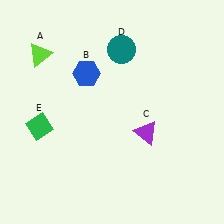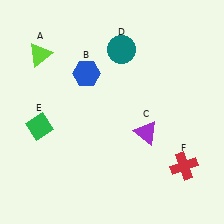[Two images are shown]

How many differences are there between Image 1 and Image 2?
There is 1 difference between the two images.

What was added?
A red cross (F) was added in Image 2.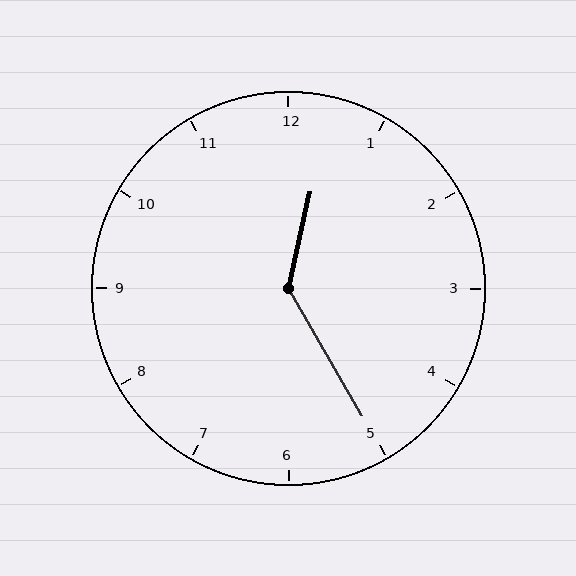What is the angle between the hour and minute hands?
Approximately 138 degrees.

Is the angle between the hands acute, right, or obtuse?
It is obtuse.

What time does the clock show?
12:25.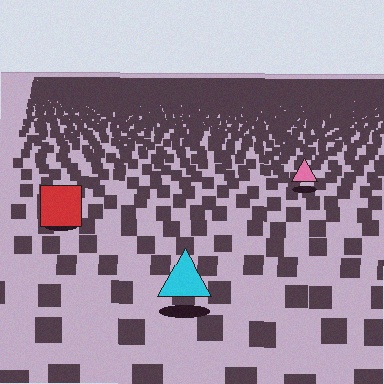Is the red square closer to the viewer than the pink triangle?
Yes. The red square is closer — you can tell from the texture gradient: the ground texture is coarser near it.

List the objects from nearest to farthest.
From nearest to farthest: the cyan triangle, the red square, the pink triangle.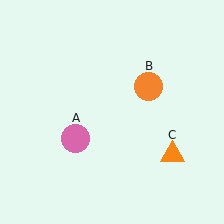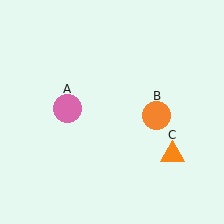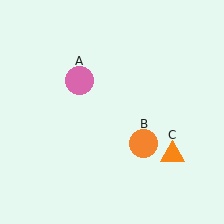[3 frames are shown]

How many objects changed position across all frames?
2 objects changed position: pink circle (object A), orange circle (object B).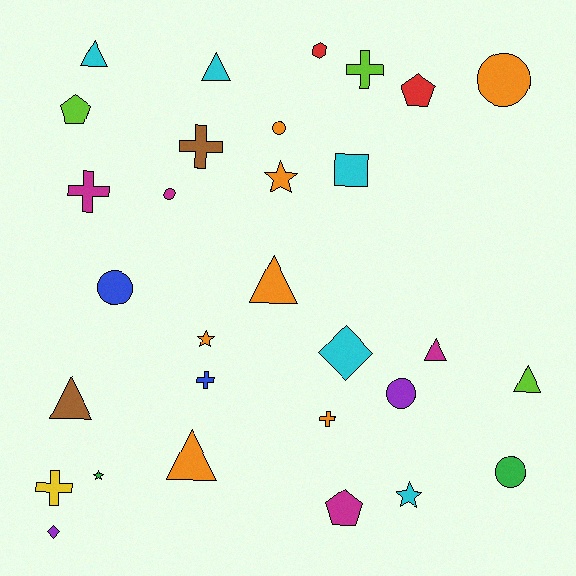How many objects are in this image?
There are 30 objects.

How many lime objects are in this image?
There are 3 lime objects.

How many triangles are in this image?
There are 7 triangles.